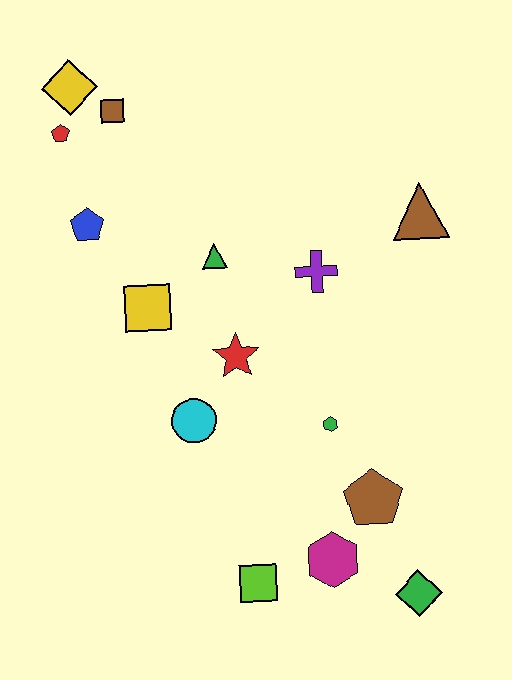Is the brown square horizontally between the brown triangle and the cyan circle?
No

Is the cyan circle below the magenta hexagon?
No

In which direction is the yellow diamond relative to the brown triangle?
The yellow diamond is to the left of the brown triangle.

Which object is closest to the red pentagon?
The yellow diamond is closest to the red pentagon.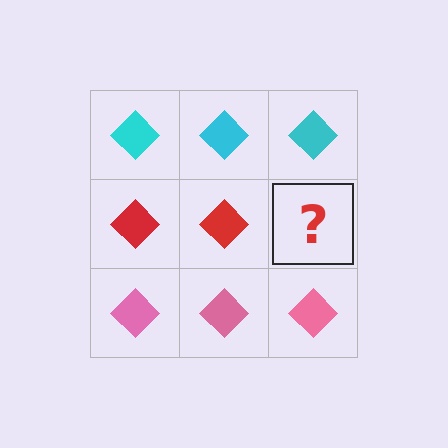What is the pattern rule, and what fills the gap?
The rule is that each row has a consistent color. The gap should be filled with a red diamond.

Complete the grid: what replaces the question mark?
The question mark should be replaced with a red diamond.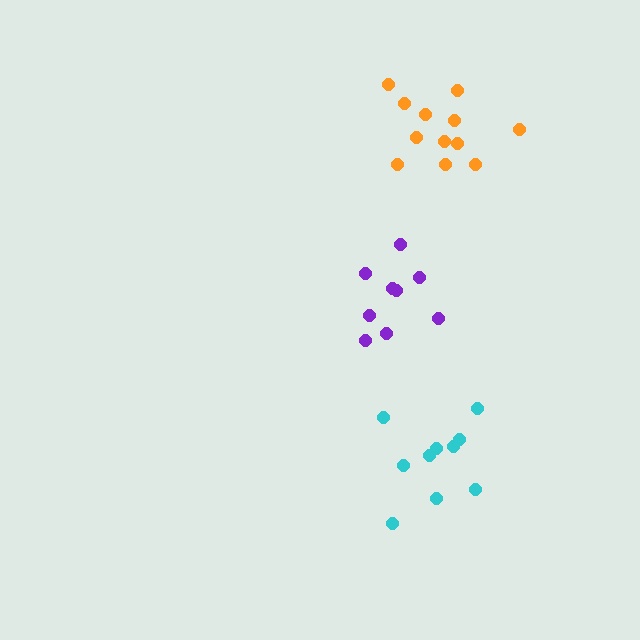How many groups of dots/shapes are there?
There are 3 groups.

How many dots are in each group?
Group 1: 10 dots, Group 2: 9 dots, Group 3: 12 dots (31 total).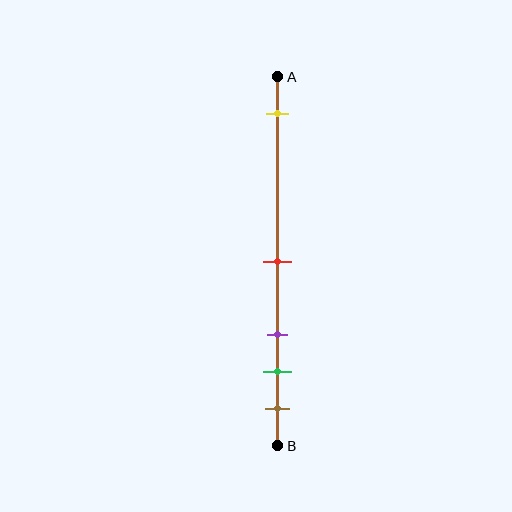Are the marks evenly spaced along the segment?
No, the marks are not evenly spaced.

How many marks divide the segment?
There are 5 marks dividing the segment.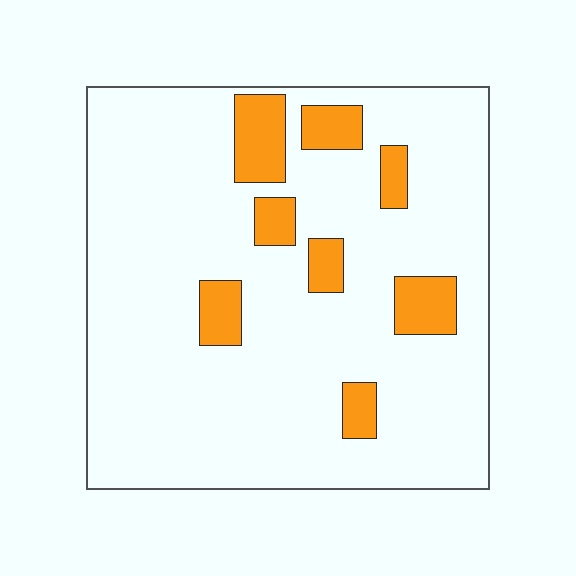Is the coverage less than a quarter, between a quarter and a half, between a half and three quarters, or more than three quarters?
Less than a quarter.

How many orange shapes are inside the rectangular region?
8.